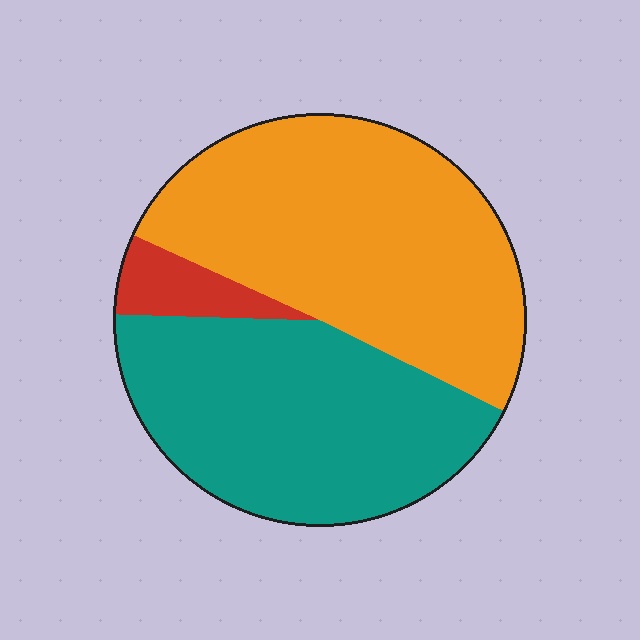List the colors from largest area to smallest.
From largest to smallest: orange, teal, red.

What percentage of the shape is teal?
Teal covers roughly 45% of the shape.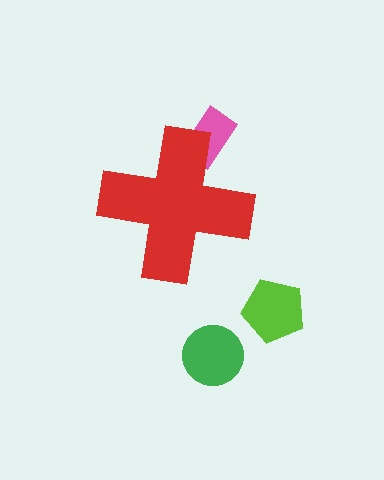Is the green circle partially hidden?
No, the green circle is fully visible.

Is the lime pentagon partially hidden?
No, the lime pentagon is fully visible.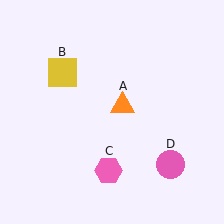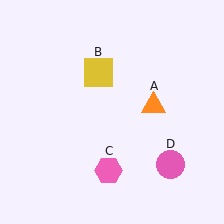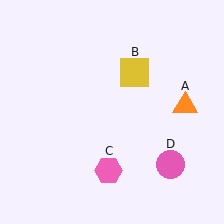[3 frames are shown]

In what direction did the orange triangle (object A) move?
The orange triangle (object A) moved right.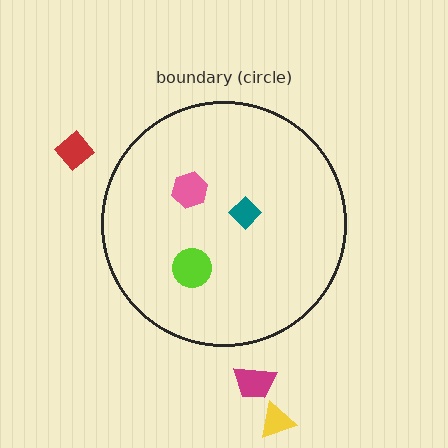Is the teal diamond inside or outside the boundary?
Inside.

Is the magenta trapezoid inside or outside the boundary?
Outside.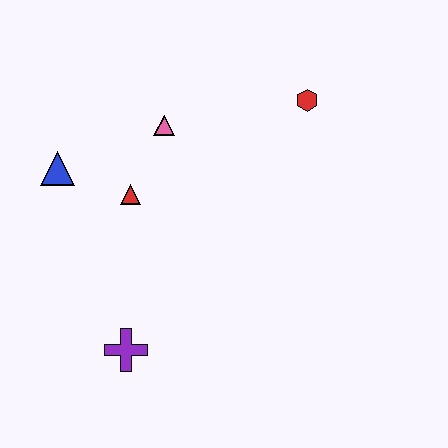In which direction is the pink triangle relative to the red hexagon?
The pink triangle is to the left of the red hexagon.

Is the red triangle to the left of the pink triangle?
Yes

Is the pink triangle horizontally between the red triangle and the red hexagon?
Yes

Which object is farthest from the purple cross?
The red hexagon is farthest from the purple cross.